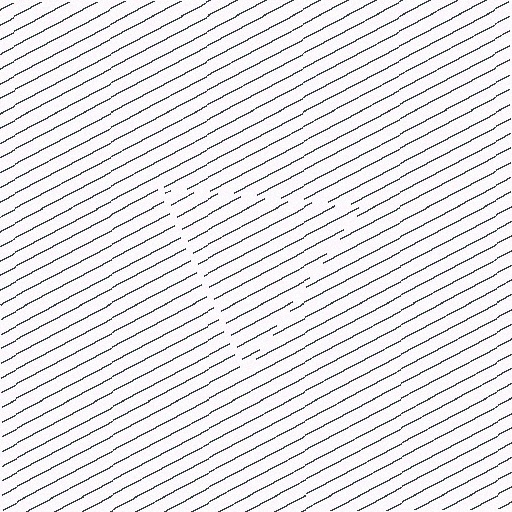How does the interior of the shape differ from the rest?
The interior of the shape contains the same grating, shifted by half a period — the contour is defined by the phase discontinuity where line-ends from the inner and outer gratings abut.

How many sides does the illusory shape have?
3 sides — the line-ends trace a triangle.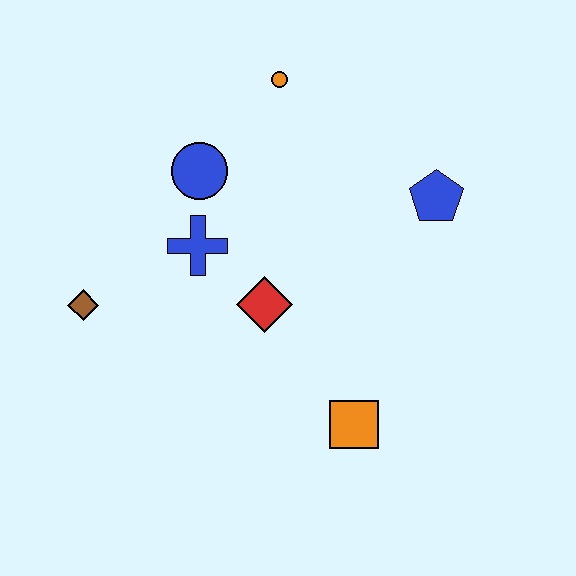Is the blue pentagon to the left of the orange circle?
No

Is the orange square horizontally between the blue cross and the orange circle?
No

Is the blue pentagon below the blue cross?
No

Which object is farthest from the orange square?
The orange circle is farthest from the orange square.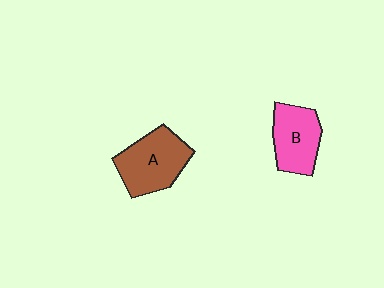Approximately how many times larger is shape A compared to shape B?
Approximately 1.2 times.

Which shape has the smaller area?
Shape B (pink).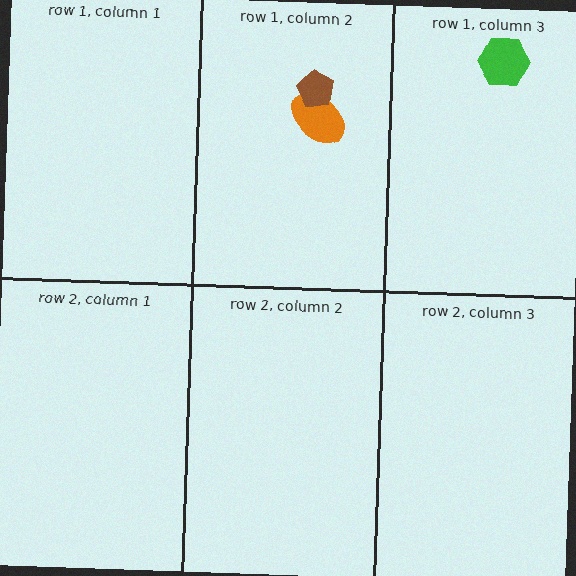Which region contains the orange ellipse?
The row 1, column 2 region.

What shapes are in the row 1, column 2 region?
The orange ellipse, the brown pentagon.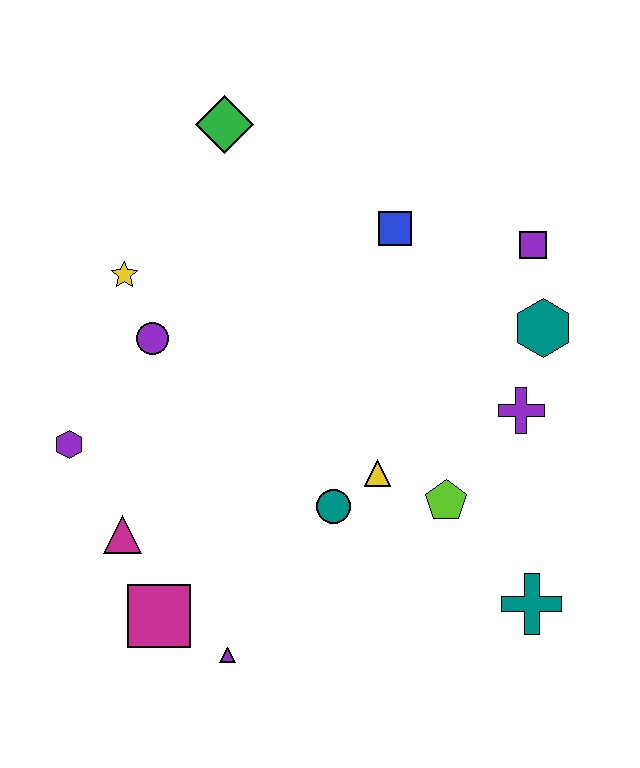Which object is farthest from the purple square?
The magenta square is farthest from the purple square.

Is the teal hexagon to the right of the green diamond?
Yes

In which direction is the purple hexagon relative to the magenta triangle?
The purple hexagon is above the magenta triangle.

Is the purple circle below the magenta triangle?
No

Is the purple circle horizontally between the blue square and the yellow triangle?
No